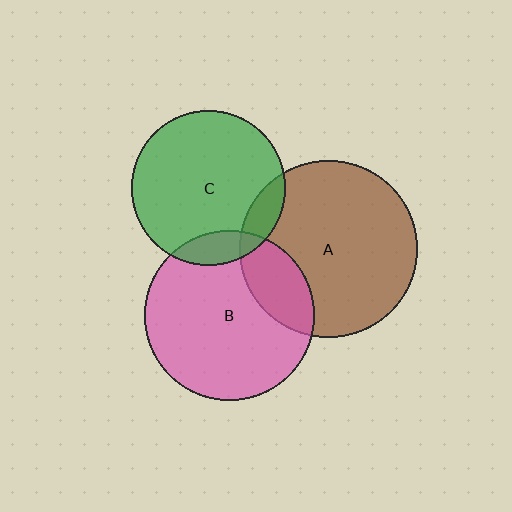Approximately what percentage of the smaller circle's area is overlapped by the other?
Approximately 10%.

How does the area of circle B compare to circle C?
Approximately 1.2 times.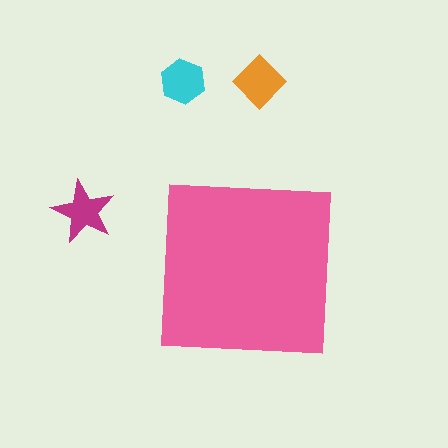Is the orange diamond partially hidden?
No, the orange diamond is fully visible.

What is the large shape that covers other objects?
A pink square.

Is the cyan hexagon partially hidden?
No, the cyan hexagon is fully visible.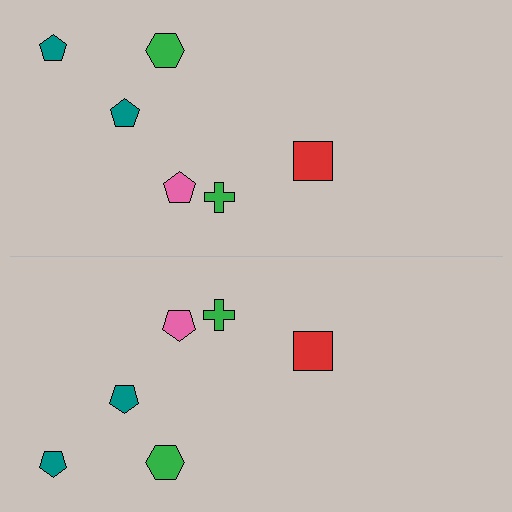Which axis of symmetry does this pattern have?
The pattern has a horizontal axis of symmetry running through the center of the image.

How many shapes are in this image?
There are 12 shapes in this image.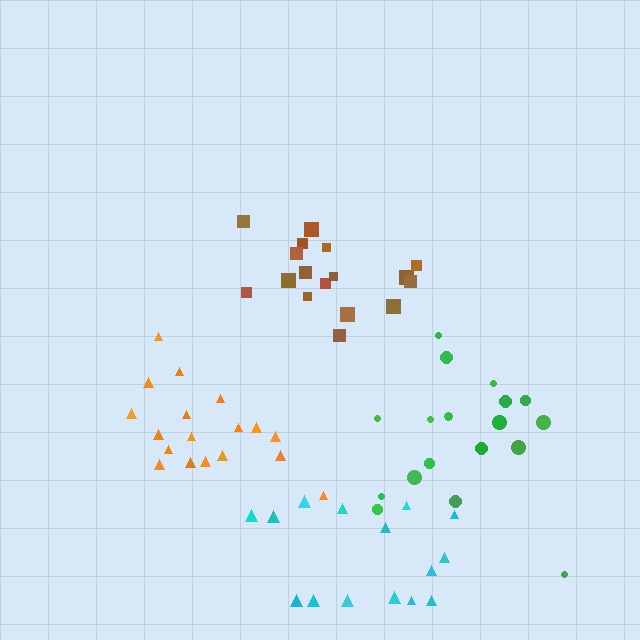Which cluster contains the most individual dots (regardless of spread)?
Orange (18).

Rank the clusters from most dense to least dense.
brown, orange, green, cyan.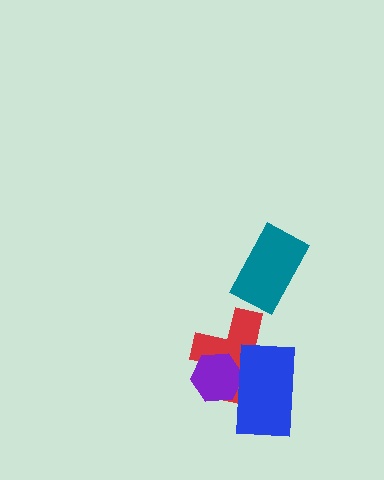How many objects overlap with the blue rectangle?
2 objects overlap with the blue rectangle.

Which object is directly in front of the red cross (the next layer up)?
The purple hexagon is directly in front of the red cross.